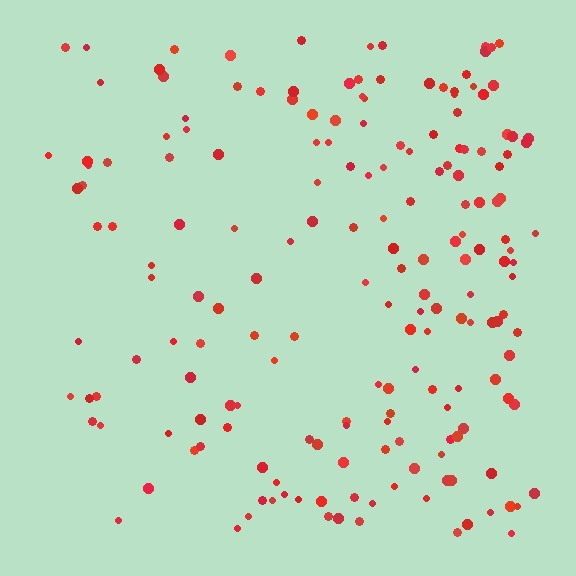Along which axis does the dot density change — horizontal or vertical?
Horizontal.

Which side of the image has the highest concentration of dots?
The right.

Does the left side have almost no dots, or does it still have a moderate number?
Still a moderate number, just noticeably fewer than the right.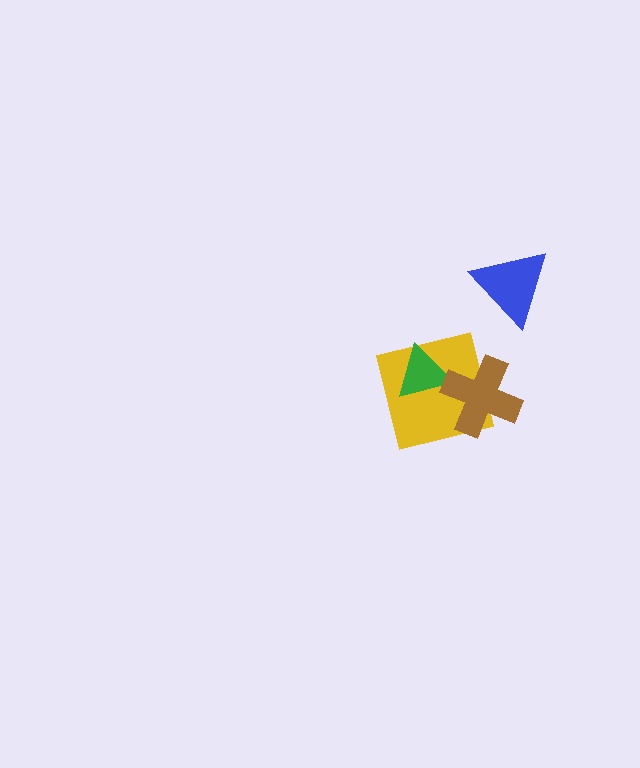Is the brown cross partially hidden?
No, no other shape covers it.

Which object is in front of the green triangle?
The brown cross is in front of the green triangle.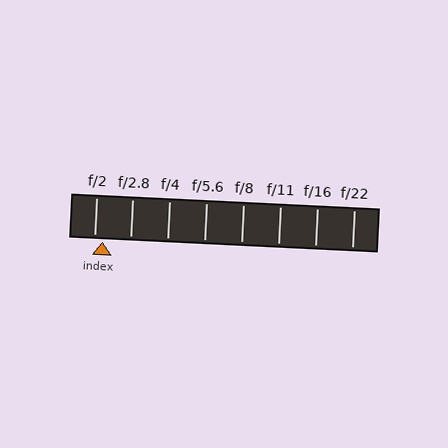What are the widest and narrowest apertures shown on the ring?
The widest aperture shown is f/2 and the narrowest is f/22.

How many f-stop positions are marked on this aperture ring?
There are 8 f-stop positions marked.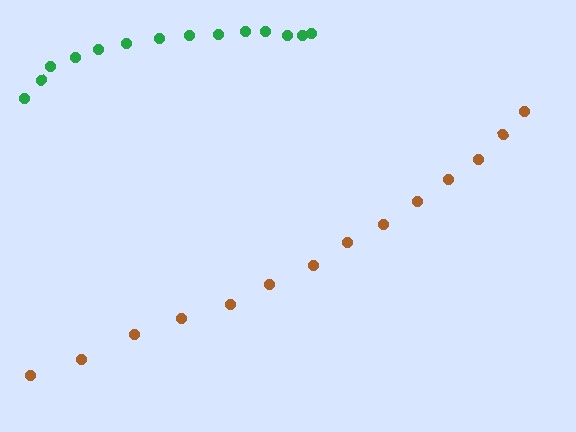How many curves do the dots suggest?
There are 2 distinct paths.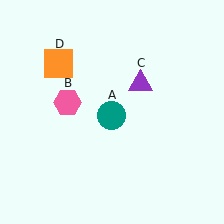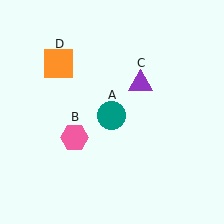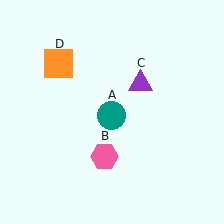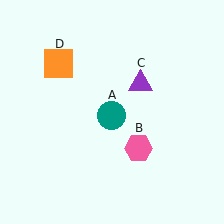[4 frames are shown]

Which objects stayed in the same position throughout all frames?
Teal circle (object A) and purple triangle (object C) and orange square (object D) remained stationary.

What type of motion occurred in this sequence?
The pink hexagon (object B) rotated counterclockwise around the center of the scene.